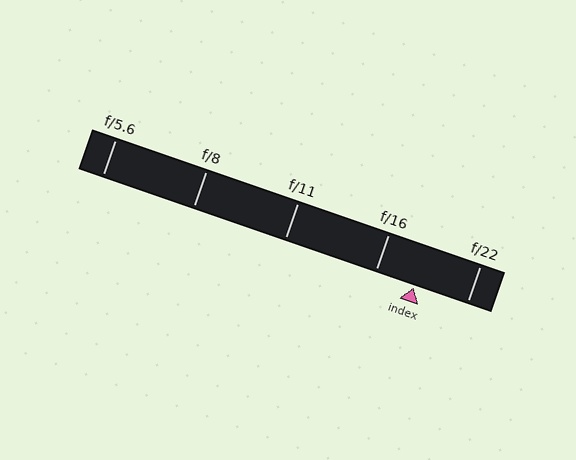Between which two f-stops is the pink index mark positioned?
The index mark is between f/16 and f/22.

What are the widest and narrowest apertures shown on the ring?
The widest aperture shown is f/5.6 and the narrowest is f/22.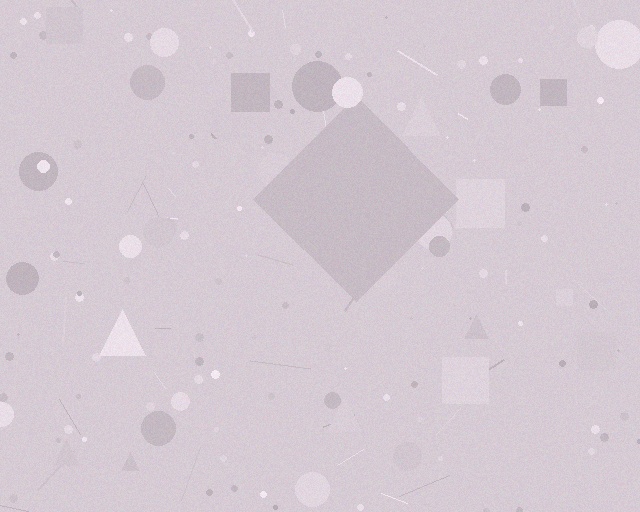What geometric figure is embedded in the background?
A diamond is embedded in the background.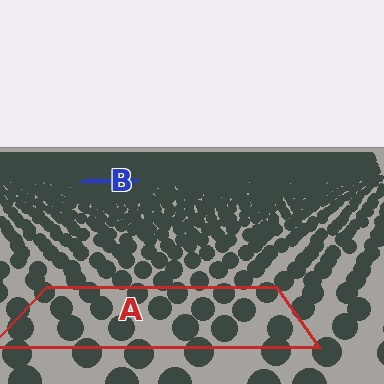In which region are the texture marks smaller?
The texture marks are smaller in region B, because it is farther away.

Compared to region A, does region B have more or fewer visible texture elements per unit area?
Region B has more texture elements per unit area — they are packed more densely because it is farther away.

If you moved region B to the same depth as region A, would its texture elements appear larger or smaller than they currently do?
They would appear larger. At a closer depth, the same texture elements are projected at a bigger on-screen size.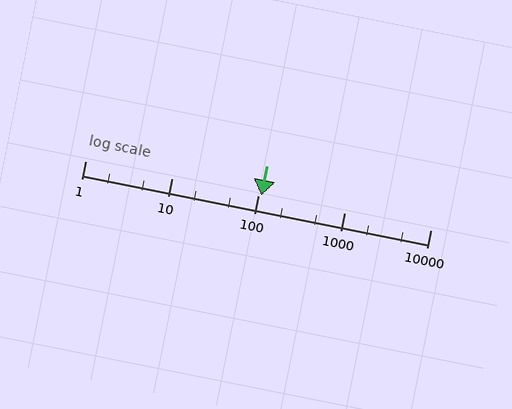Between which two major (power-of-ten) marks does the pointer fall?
The pointer is between 100 and 1000.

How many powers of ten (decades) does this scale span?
The scale spans 4 decades, from 1 to 10000.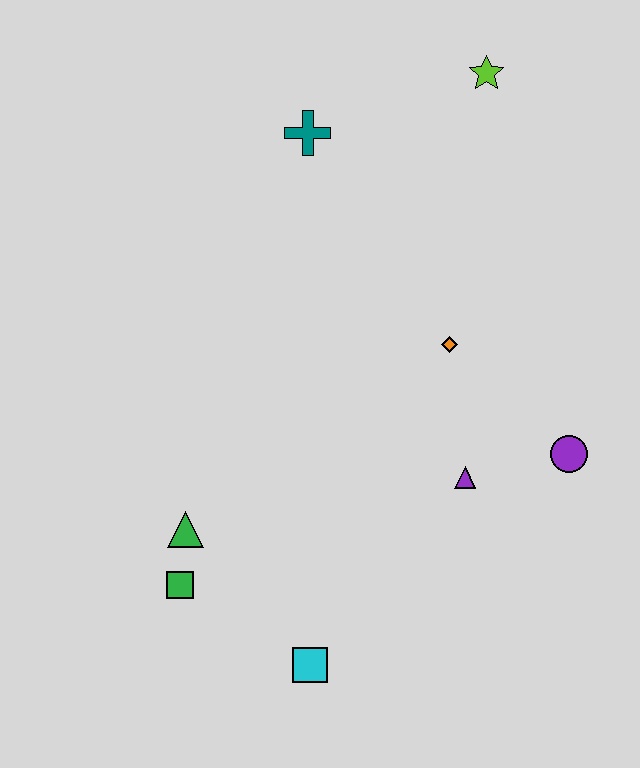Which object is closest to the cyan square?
The green square is closest to the cyan square.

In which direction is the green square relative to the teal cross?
The green square is below the teal cross.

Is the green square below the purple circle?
Yes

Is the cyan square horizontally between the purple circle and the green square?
Yes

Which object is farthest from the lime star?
The cyan square is farthest from the lime star.